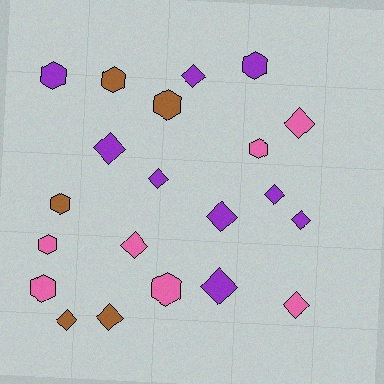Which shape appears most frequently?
Diamond, with 12 objects.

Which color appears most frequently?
Purple, with 9 objects.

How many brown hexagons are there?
There are 3 brown hexagons.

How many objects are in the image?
There are 21 objects.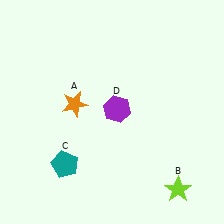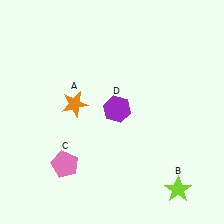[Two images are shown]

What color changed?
The pentagon (C) changed from teal in Image 1 to pink in Image 2.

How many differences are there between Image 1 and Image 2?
There is 1 difference between the two images.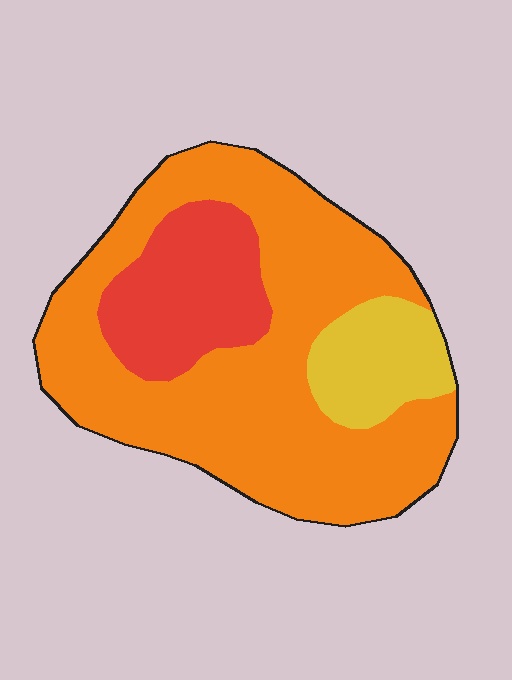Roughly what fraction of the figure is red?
Red covers around 20% of the figure.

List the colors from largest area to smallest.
From largest to smallest: orange, red, yellow.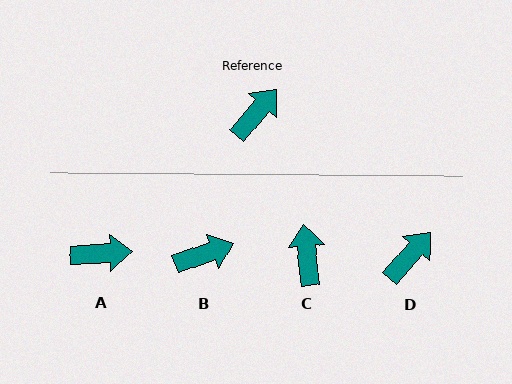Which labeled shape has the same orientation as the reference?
D.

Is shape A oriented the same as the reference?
No, it is off by about 46 degrees.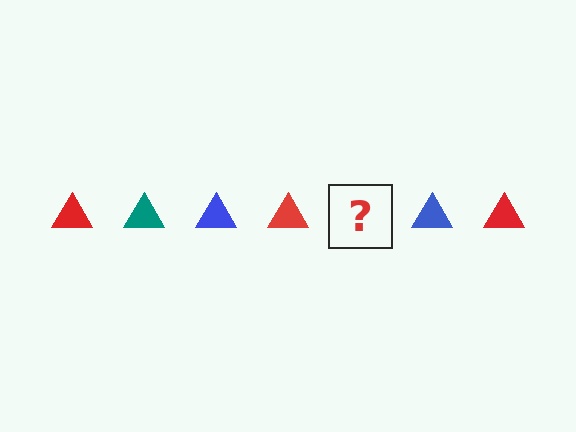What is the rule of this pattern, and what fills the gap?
The rule is that the pattern cycles through red, teal, blue triangles. The gap should be filled with a teal triangle.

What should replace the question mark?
The question mark should be replaced with a teal triangle.